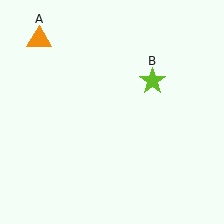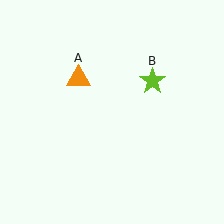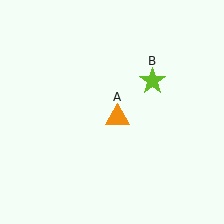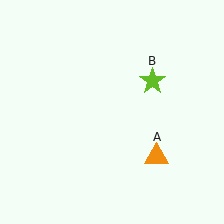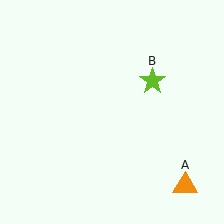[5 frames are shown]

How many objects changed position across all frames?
1 object changed position: orange triangle (object A).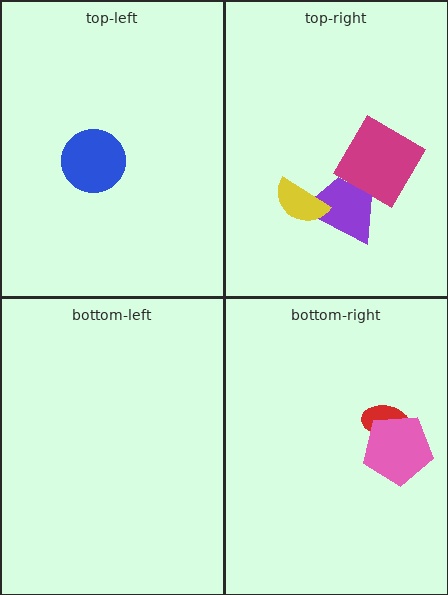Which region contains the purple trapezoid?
The top-right region.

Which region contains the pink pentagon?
The bottom-right region.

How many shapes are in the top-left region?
1.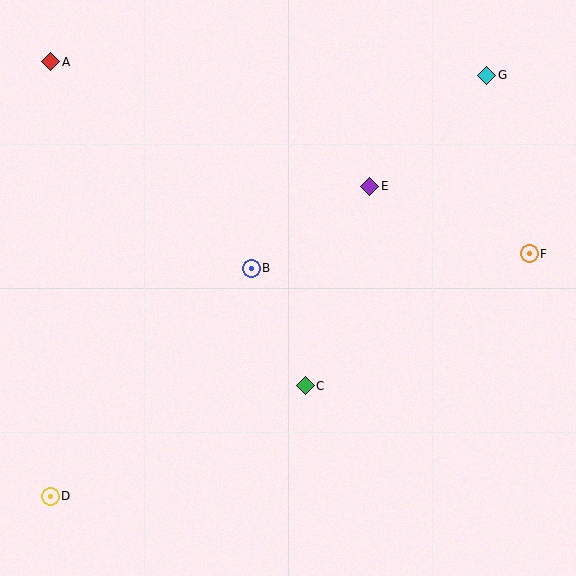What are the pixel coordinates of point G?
Point G is at (487, 75).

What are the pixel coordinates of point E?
Point E is at (370, 186).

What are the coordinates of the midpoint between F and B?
The midpoint between F and B is at (390, 261).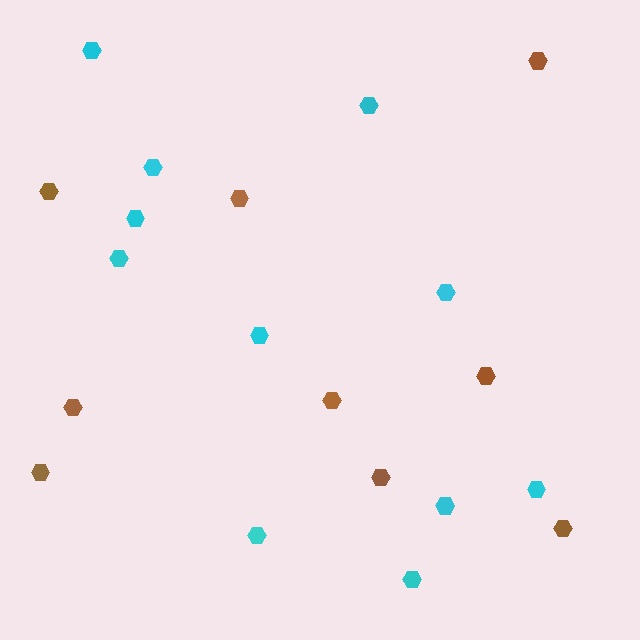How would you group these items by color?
There are 2 groups: one group of cyan hexagons (11) and one group of brown hexagons (9).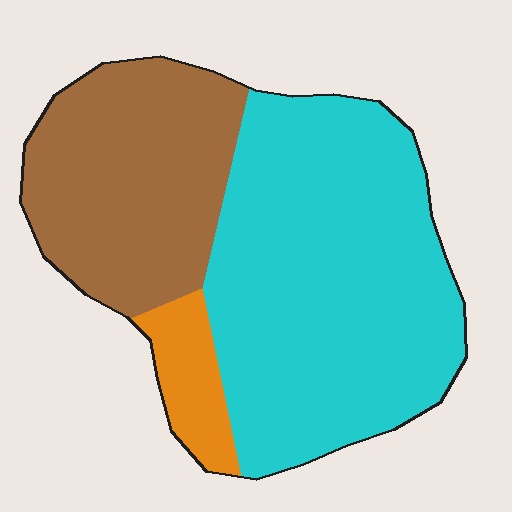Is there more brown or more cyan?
Cyan.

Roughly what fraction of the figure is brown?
Brown covers 33% of the figure.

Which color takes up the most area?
Cyan, at roughly 60%.